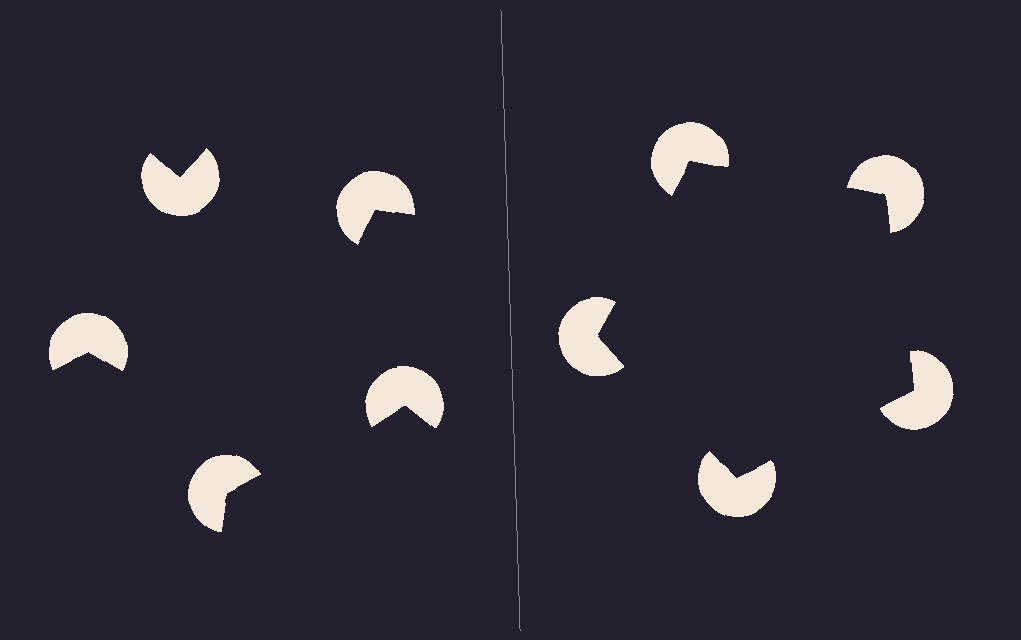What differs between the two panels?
The pac-man discs are positioned identically on both sides; only the wedge orientations differ. On the right they align to a pentagon; on the left they are misaligned.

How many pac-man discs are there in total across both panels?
10 — 5 on each side.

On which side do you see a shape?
An illusory pentagon appears on the right side. On the left side the wedge cuts are rotated, so no coherent shape forms.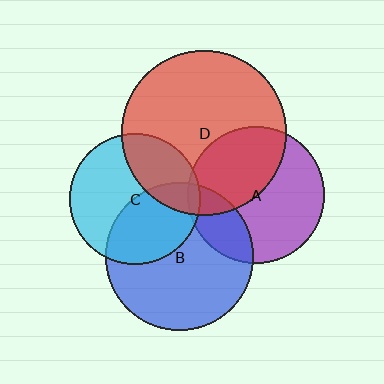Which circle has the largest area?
Circle D (red).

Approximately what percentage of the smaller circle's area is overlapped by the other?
Approximately 20%.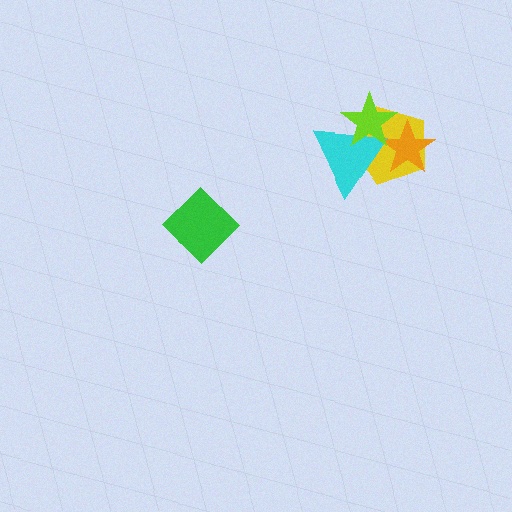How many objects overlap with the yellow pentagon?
3 objects overlap with the yellow pentagon.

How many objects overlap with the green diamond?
0 objects overlap with the green diamond.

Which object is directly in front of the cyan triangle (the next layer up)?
The orange star is directly in front of the cyan triangle.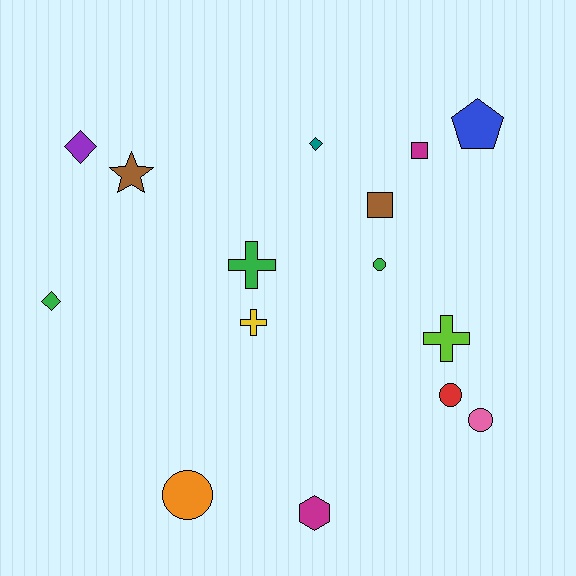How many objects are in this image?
There are 15 objects.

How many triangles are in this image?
There are no triangles.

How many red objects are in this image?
There is 1 red object.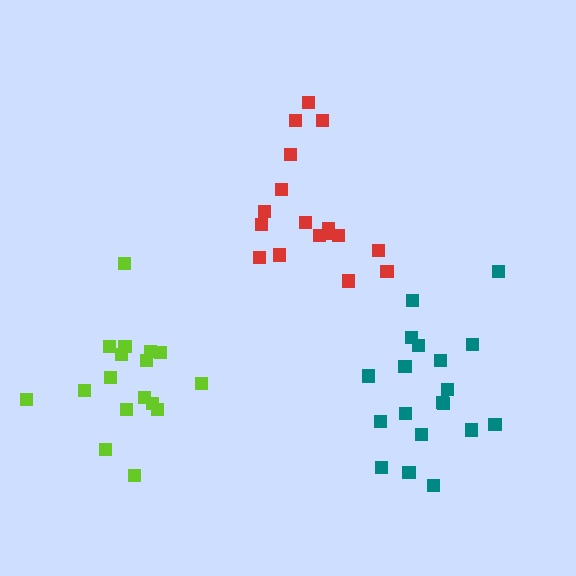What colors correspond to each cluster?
The clusters are colored: red, lime, teal.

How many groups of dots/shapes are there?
There are 3 groups.